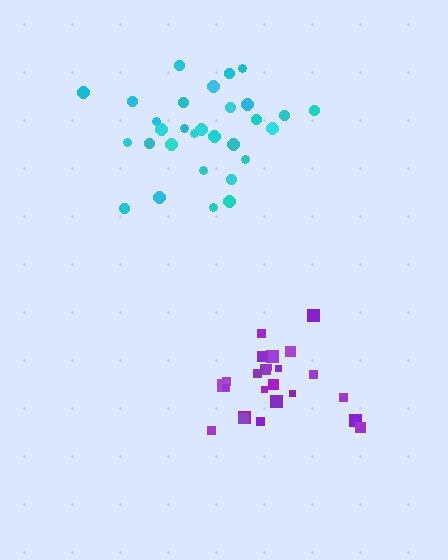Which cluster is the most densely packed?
Purple.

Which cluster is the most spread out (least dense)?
Cyan.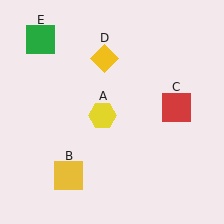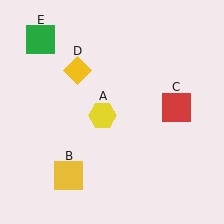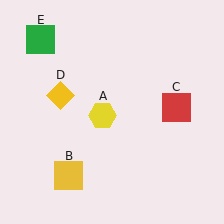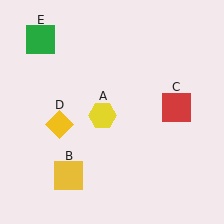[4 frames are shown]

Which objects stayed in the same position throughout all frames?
Yellow hexagon (object A) and yellow square (object B) and red square (object C) and green square (object E) remained stationary.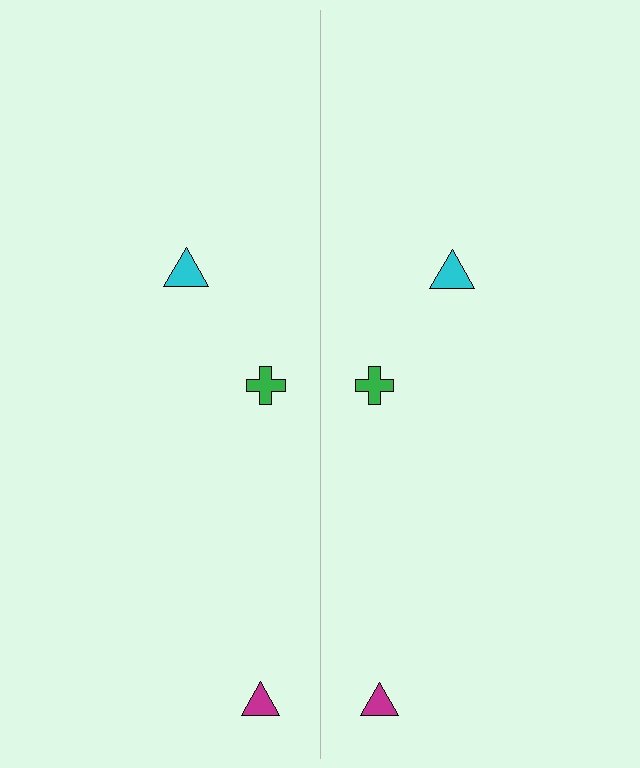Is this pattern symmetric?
Yes, this pattern has bilateral (reflection) symmetry.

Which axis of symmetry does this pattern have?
The pattern has a vertical axis of symmetry running through the center of the image.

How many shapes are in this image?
There are 6 shapes in this image.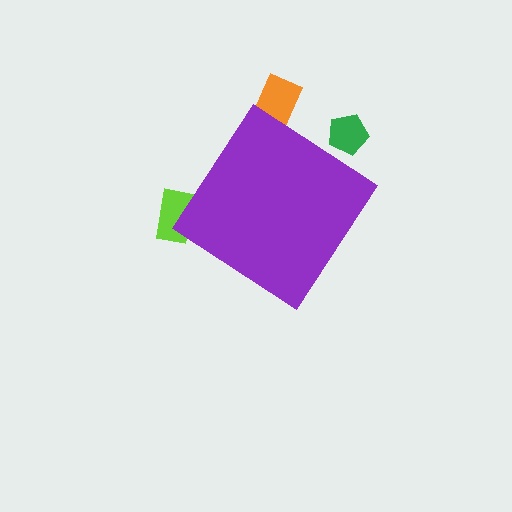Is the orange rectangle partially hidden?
Yes, the orange rectangle is partially hidden behind the purple diamond.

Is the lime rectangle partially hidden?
Yes, the lime rectangle is partially hidden behind the purple diamond.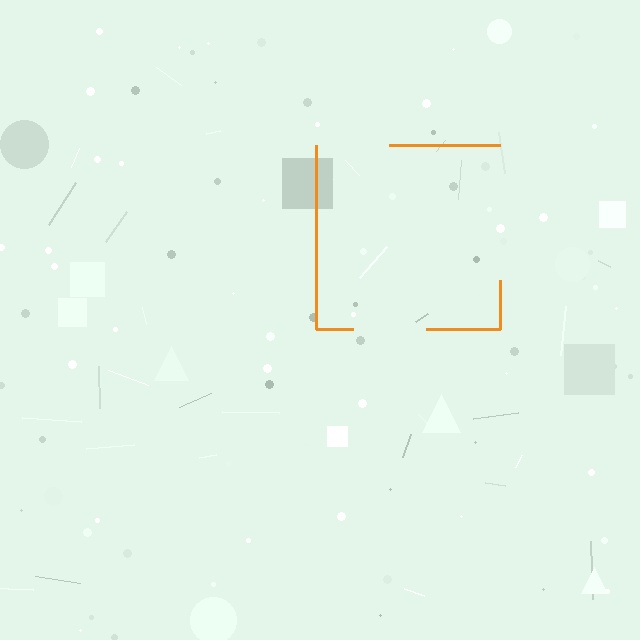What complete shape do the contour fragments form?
The contour fragments form a square.